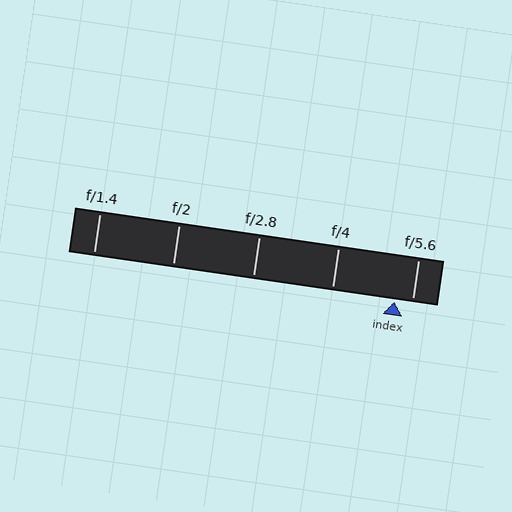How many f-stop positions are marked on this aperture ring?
There are 5 f-stop positions marked.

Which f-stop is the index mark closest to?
The index mark is closest to f/5.6.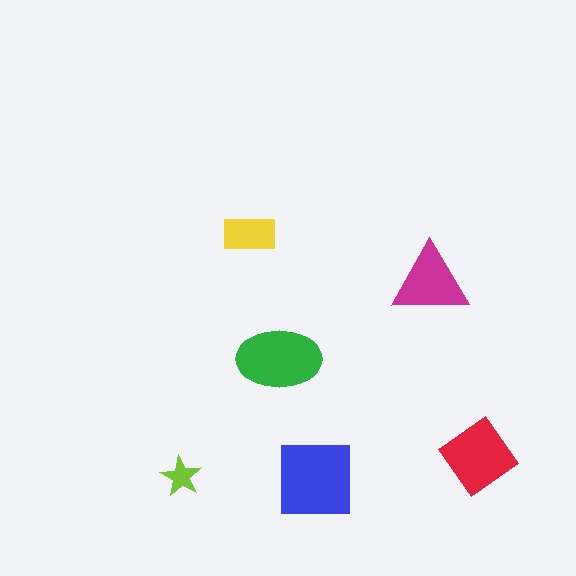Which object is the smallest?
The lime star.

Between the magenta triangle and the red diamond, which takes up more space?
The red diamond.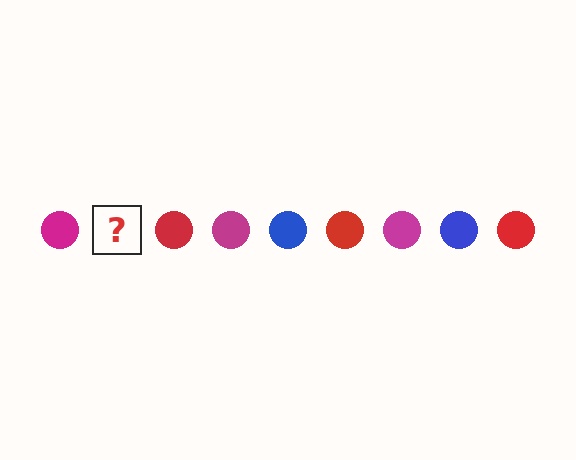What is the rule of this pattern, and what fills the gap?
The rule is that the pattern cycles through magenta, blue, red circles. The gap should be filled with a blue circle.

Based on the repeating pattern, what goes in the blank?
The blank should be a blue circle.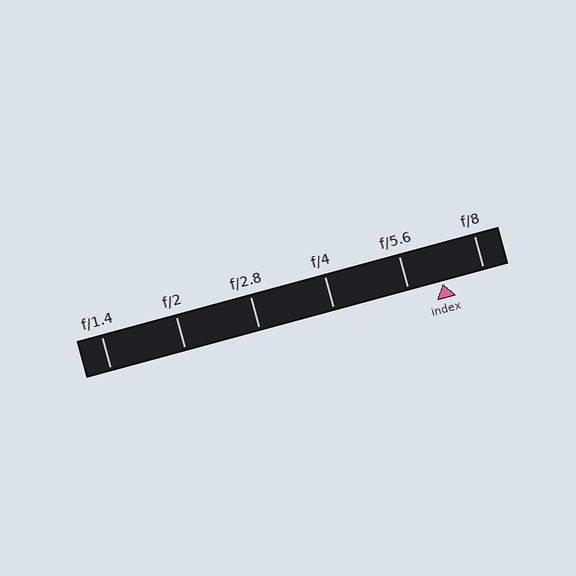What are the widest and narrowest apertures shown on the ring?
The widest aperture shown is f/1.4 and the narrowest is f/8.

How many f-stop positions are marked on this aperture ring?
There are 6 f-stop positions marked.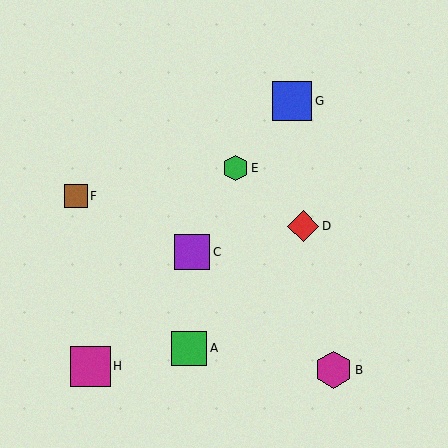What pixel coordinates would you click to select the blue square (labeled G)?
Click at (292, 101) to select the blue square G.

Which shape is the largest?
The magenta square (labeled H) is the largest.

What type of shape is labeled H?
Shape H is a magenta square.